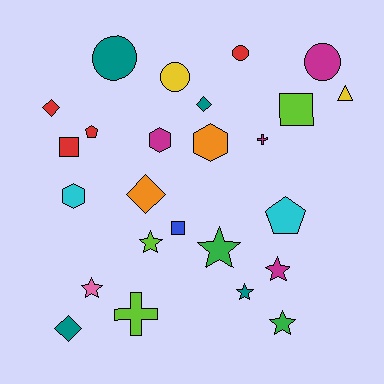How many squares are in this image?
There are 3 squares.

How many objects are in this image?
There are 25 objects.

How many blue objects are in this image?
There is 1 blue object.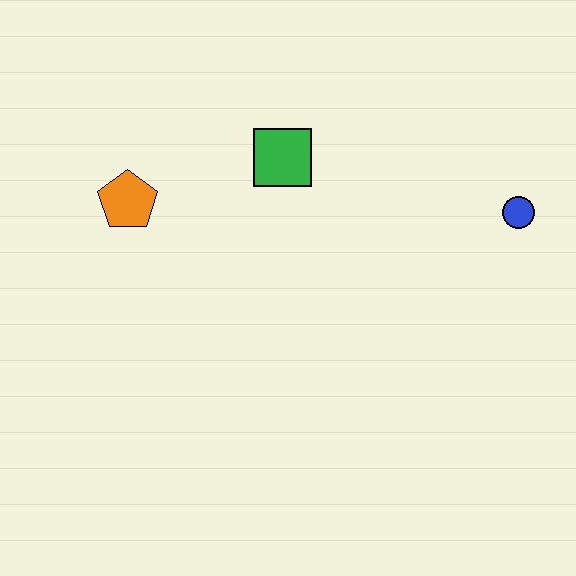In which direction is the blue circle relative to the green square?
The blue circle is to the right of the green square.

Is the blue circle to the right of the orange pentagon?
Yes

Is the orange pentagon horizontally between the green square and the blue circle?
No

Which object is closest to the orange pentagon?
The green square is closest to the orange pentagon.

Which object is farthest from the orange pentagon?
The blue circle is farthest from the orange pentagon.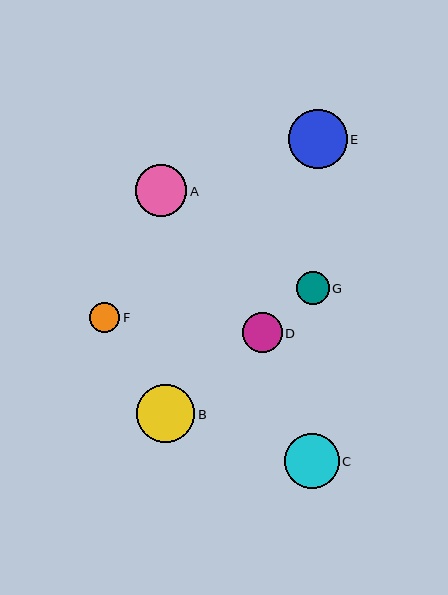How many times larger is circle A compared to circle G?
Circle A is approximately 1.5 times the size of circle G.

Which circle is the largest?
Circle E is the largest with a size of approximately 58 pixels.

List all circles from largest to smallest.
From largest to smallest: E, B, C, A, D, G, F.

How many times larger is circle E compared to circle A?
Circle E is approximately 1.1 times the size of circle A.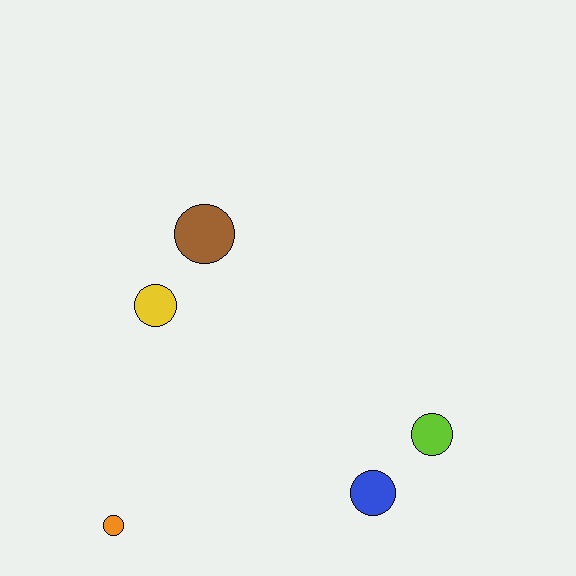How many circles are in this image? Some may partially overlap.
There are 5 circles.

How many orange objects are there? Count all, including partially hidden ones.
There is 1 orange object.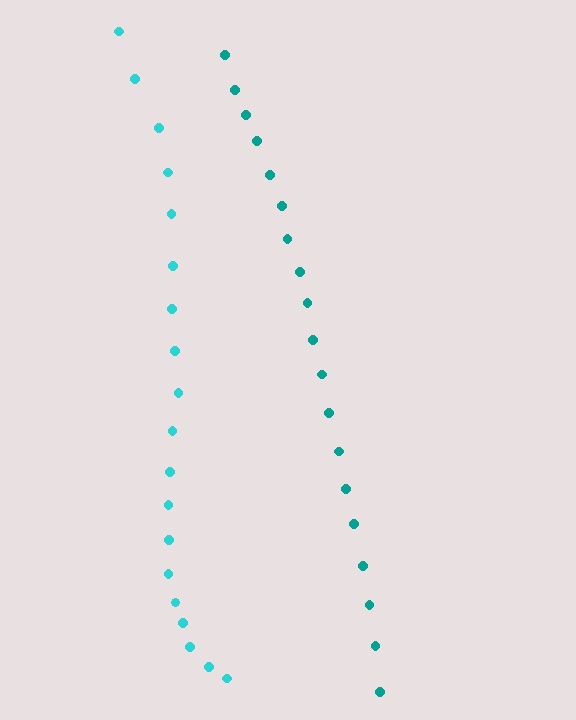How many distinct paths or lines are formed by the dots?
There are 2 distinct paths.